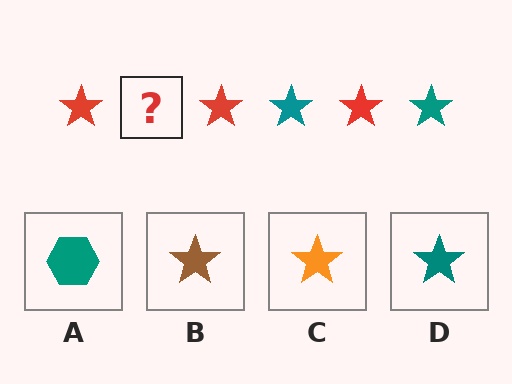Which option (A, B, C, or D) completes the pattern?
D.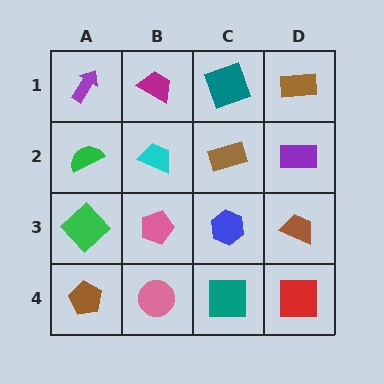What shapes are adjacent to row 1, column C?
A brown rectangle (row 2, column C), a magenta trapezoid (row 1, column B), a brown rectangle (row 1, column D).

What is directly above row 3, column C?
A brown rectangle.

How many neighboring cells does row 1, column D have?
2.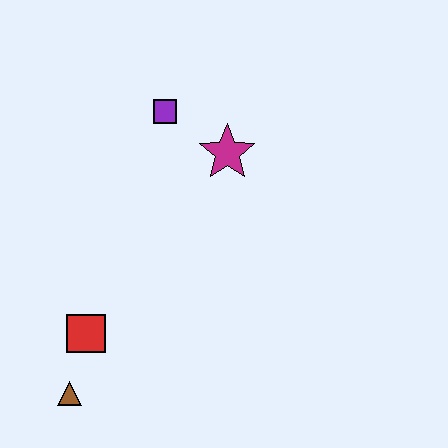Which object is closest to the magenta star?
The purple square is closest to the magenta star.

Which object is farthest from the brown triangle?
The purple square is farthest from the brown triangle.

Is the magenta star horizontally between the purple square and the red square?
No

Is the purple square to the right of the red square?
Yes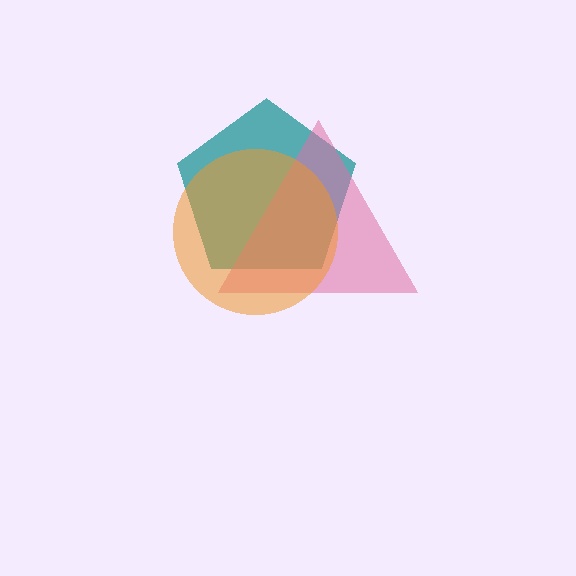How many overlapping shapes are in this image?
There are 3 overlapping shapes in the image.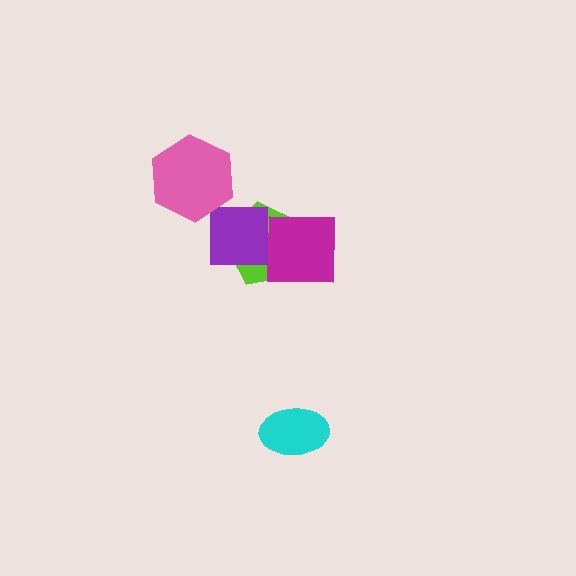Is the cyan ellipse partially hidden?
No, no other shape covers it.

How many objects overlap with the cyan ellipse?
0 objects overlap with the cyan ellipse.